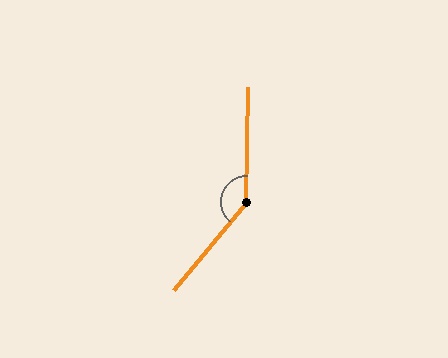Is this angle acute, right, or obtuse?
It is obtuse.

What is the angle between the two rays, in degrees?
Approximately 141 degrees.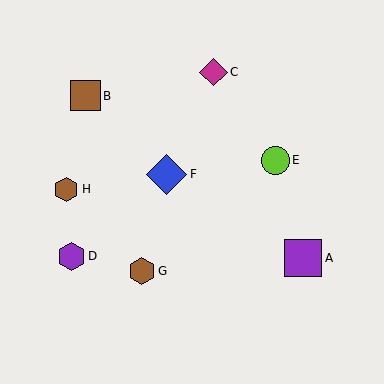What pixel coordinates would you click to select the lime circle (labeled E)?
Click at (275, 160) to select the lime circle E.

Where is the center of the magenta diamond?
The center of the magenta diamond is at (214, 72).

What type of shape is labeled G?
Shape G is a brown hexagon.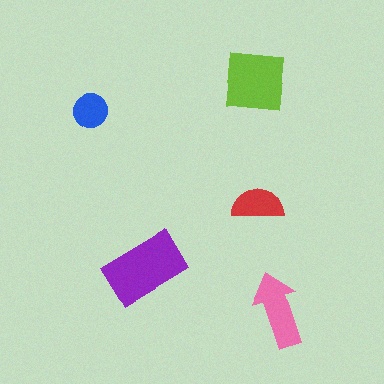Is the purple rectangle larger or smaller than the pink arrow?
Larger.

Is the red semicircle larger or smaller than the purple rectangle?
Smaller.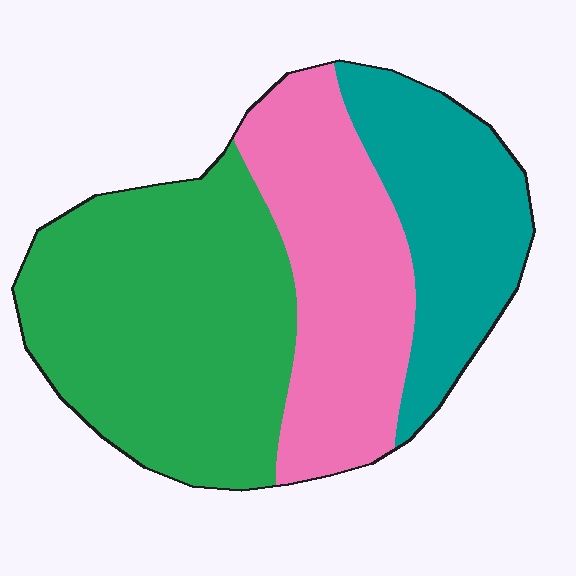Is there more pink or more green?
Green.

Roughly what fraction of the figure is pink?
Pink takes up between a sixth and a third of the figure.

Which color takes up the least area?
Teal, at roughly 25%.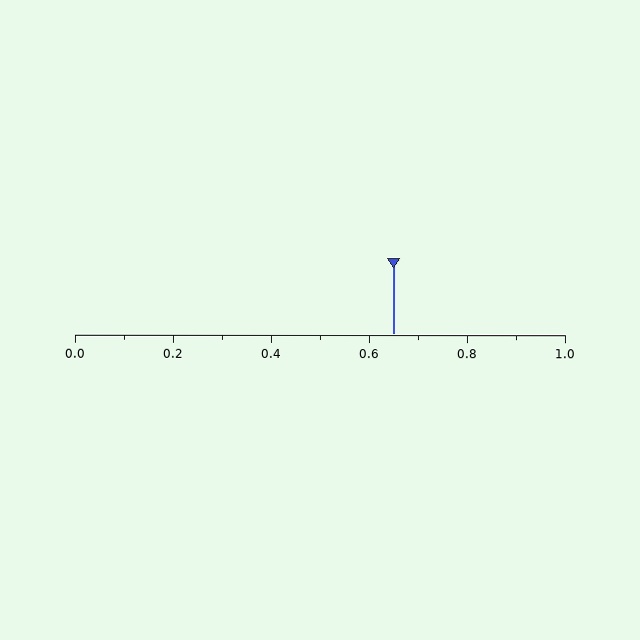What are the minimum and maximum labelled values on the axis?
The axis runs from 0.0 to 1.0.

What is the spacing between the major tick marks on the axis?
The major ticks are spaced 0.2 apart.